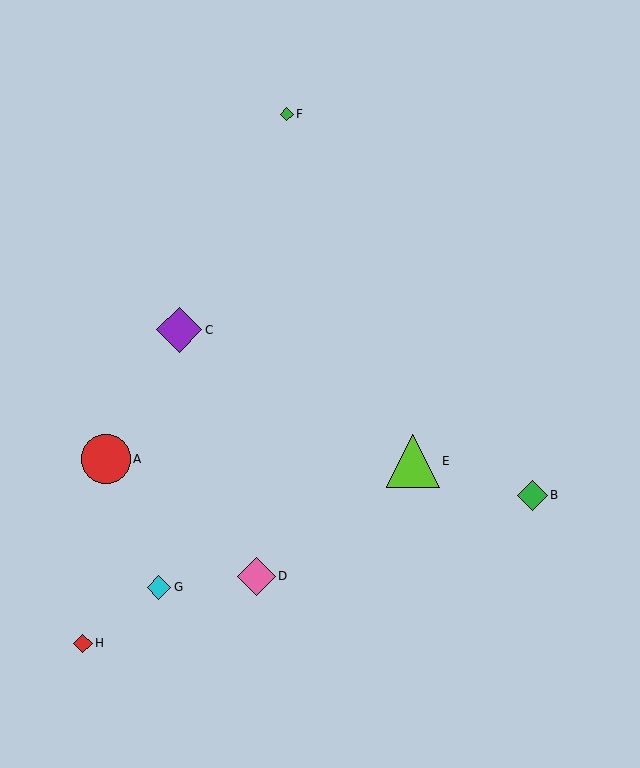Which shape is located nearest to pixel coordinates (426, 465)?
The lime triangle (labeled E) at (413, 461) is nearest to that location.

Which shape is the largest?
The lime triangle (labeled E) is the largest.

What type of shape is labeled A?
Shape A is a red circle.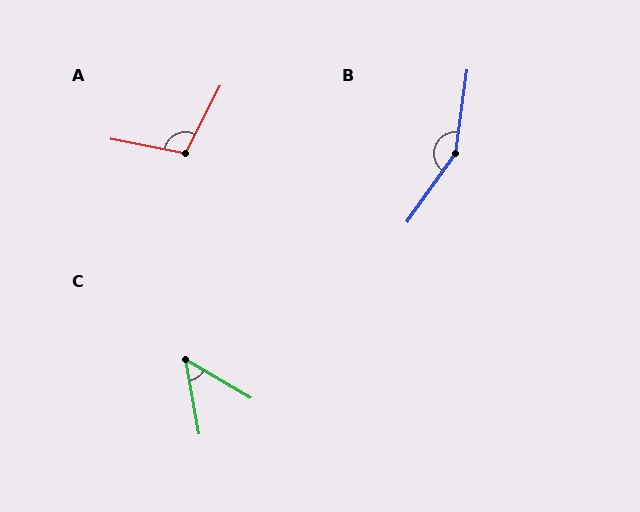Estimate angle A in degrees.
Approximately 106 degrees.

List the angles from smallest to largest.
C (49°), A (106°), B (152°).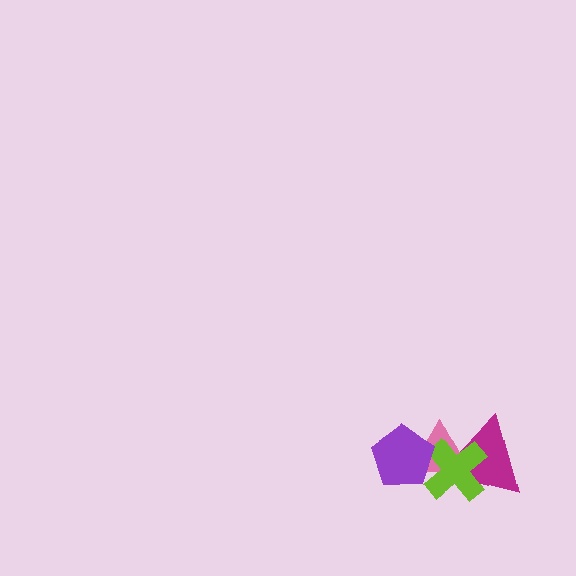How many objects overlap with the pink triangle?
3 objects overlap with the pink triangle.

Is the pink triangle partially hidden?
Yes, it is partially covered by another shape.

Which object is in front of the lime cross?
The purple pentagon is in front of the lime cross.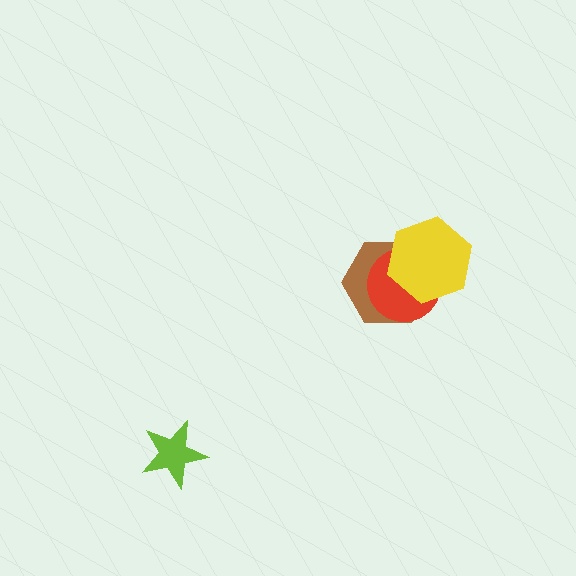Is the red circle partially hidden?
Yes, it is partially covered by another shape.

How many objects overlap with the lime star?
0 objects overlap with the lime star.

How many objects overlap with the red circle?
2 objects overlap with the red circle.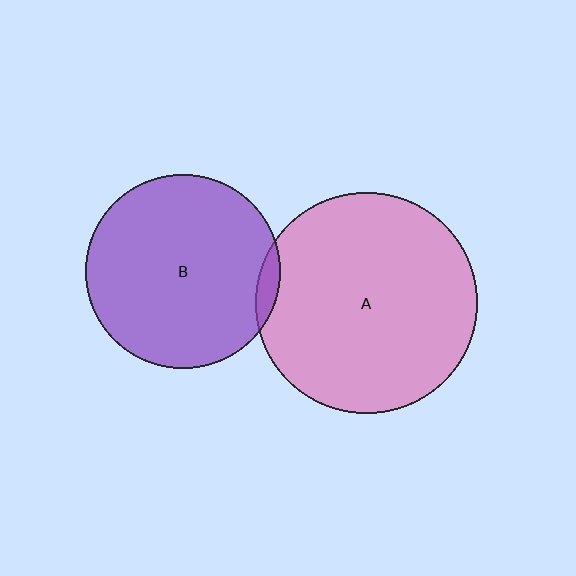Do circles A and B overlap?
Yes.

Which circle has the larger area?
Circle A (pink).